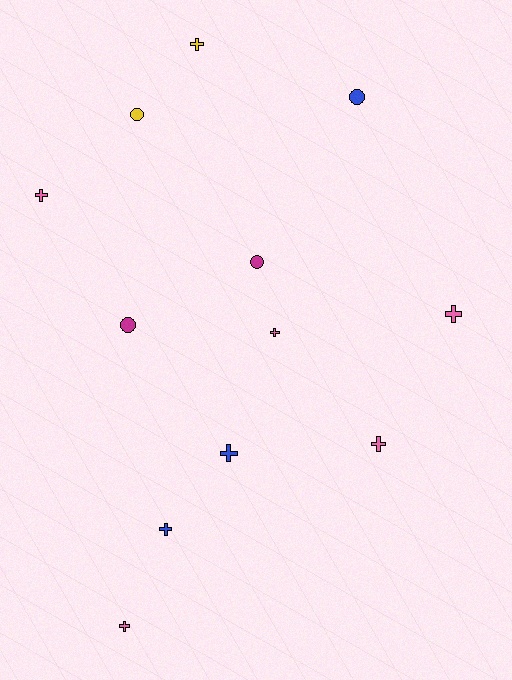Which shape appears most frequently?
Cross, with 8 objects.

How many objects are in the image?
There are 12 objects.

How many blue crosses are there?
There are 2 blue crosses.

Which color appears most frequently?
Pink, with 5 objects.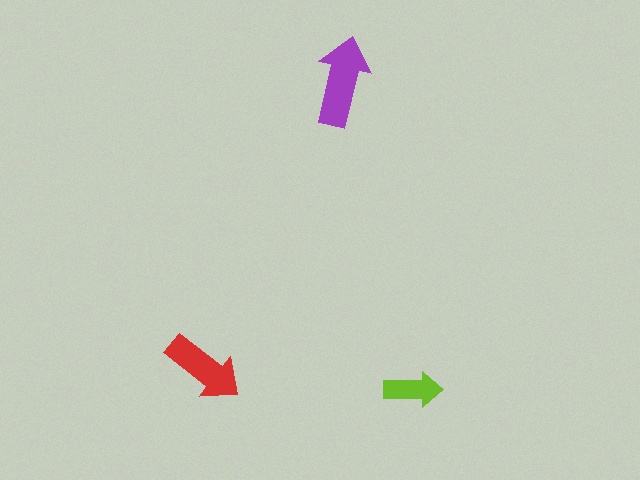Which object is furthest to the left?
The red arrow is leftmost.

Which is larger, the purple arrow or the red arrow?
The purple one.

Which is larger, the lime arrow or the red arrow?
The red one.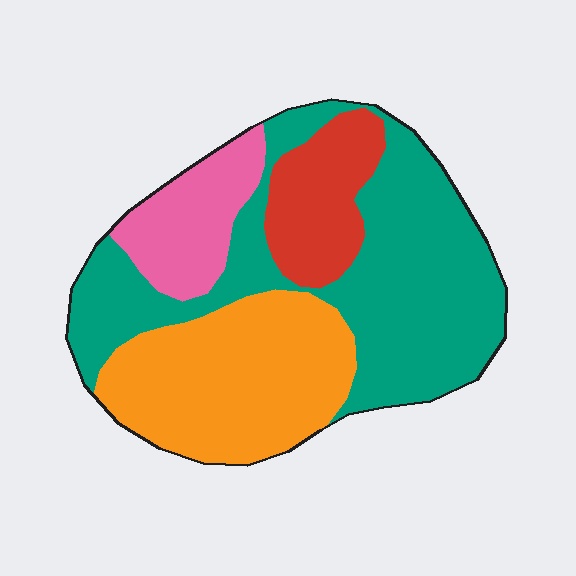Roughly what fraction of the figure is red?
Red covers about 15% of the figure.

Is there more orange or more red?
Orange.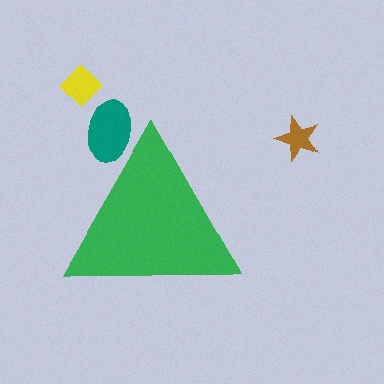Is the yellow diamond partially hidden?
No, the yellow diamond is fully visible.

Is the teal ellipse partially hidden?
Yes, the teal ellipse is partially hidden behind the green triangle.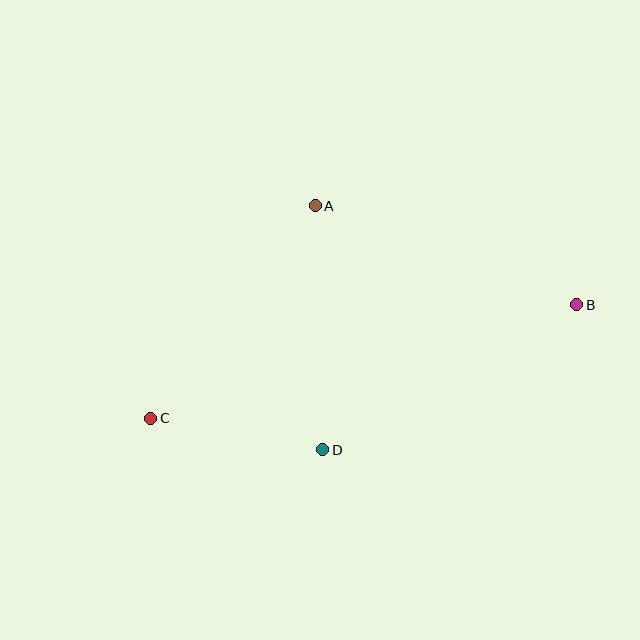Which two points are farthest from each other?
Points B and C are farthest from each other.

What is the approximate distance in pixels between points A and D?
The distance between A and D is approximately 244 pixels.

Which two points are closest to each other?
Points C and D are closest to each other.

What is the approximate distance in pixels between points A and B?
The distance between A and B is approximately 280 pixels.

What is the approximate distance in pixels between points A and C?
The distance between A and C is approximately 269 pixels.